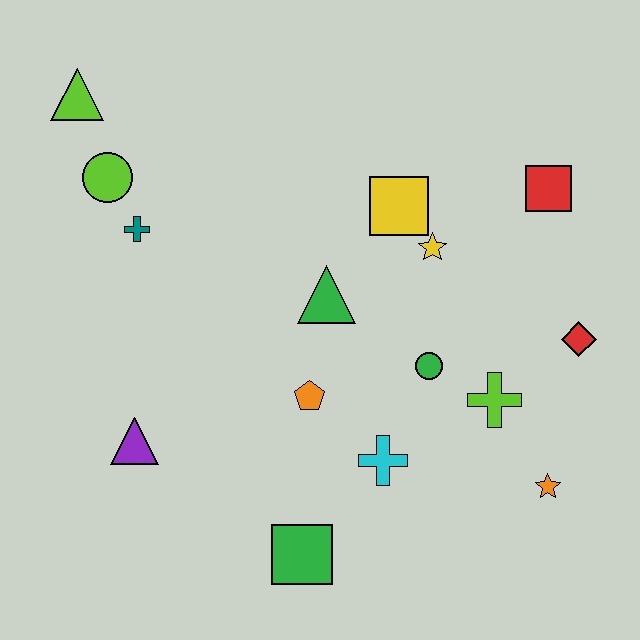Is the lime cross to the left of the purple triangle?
No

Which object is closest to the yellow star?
The yellow square is closest to the yellow star.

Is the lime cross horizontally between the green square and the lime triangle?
No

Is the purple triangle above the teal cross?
No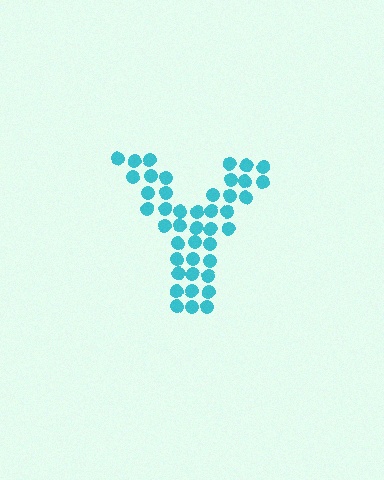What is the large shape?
The large shape is the letter Y.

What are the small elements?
The small elements are circles.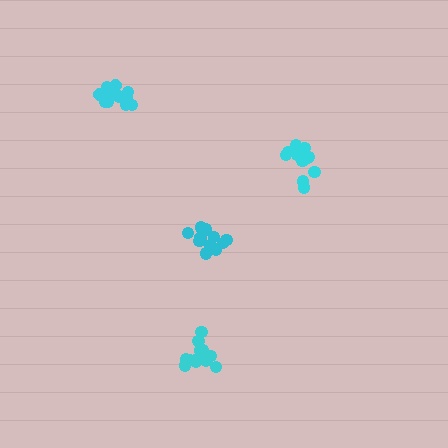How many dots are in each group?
Group 1: 13 dots, Group 2: 12 dots, Group 3: 14 dots, Group 4: 13 dots (52 total).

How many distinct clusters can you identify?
There are 4 distinct clusters.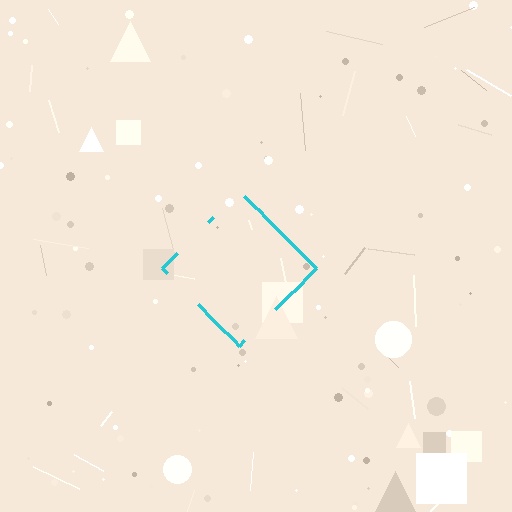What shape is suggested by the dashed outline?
The dashed outline suggests a diamond.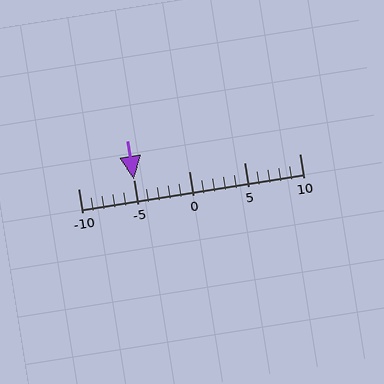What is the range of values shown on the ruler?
The ruler shows values from -10 to 10.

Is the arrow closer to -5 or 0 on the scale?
The arrow is closer to -5.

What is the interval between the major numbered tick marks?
The major tick marks are spaced 5 units apart.